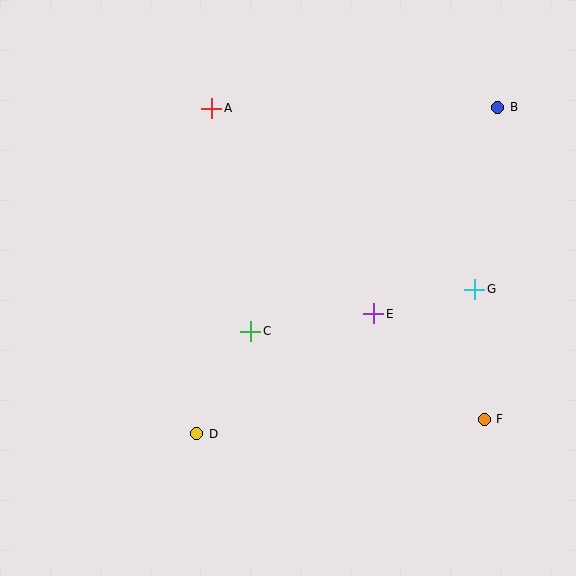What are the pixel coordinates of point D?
Point D is at (197, 434).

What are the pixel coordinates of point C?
Point C is at (251, 331).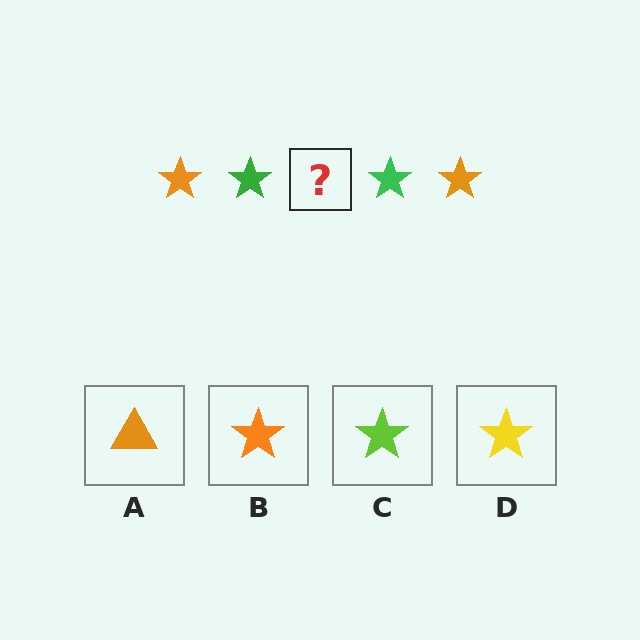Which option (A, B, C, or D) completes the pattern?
B.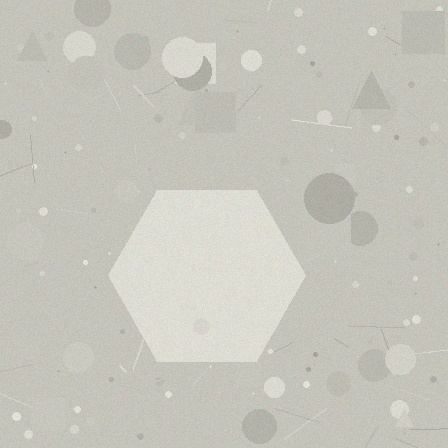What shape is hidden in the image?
A hexagon is hidden in the image.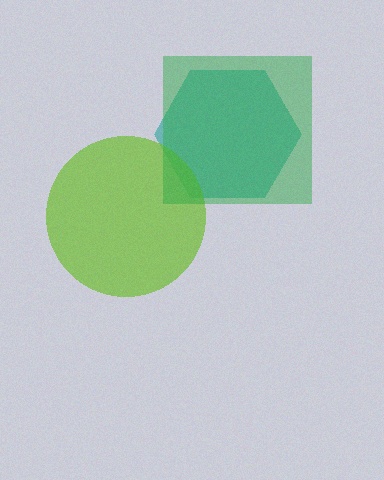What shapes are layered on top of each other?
The layered shapes are: a teal hexagon, a lime circle, a green square.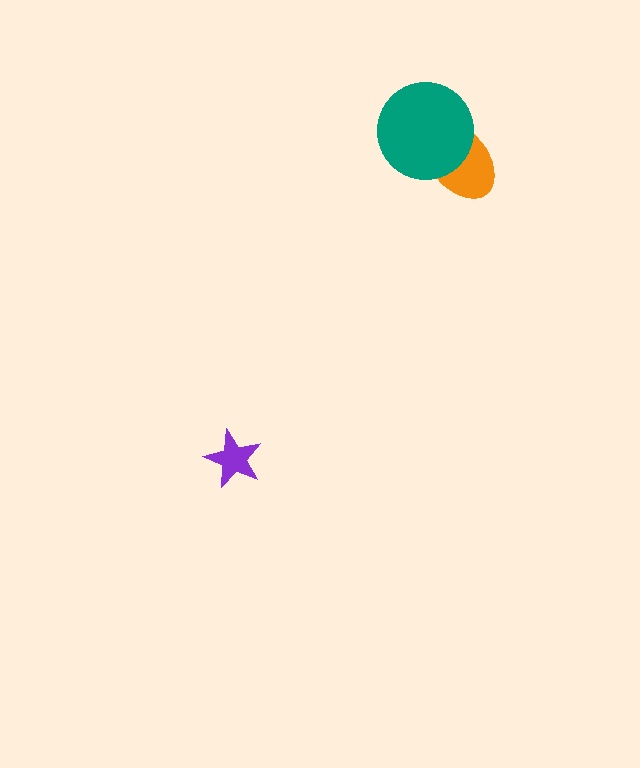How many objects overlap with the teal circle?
1 object overlaps with the teal circle.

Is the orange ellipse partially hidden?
Yes, it is partially covered by another shape.